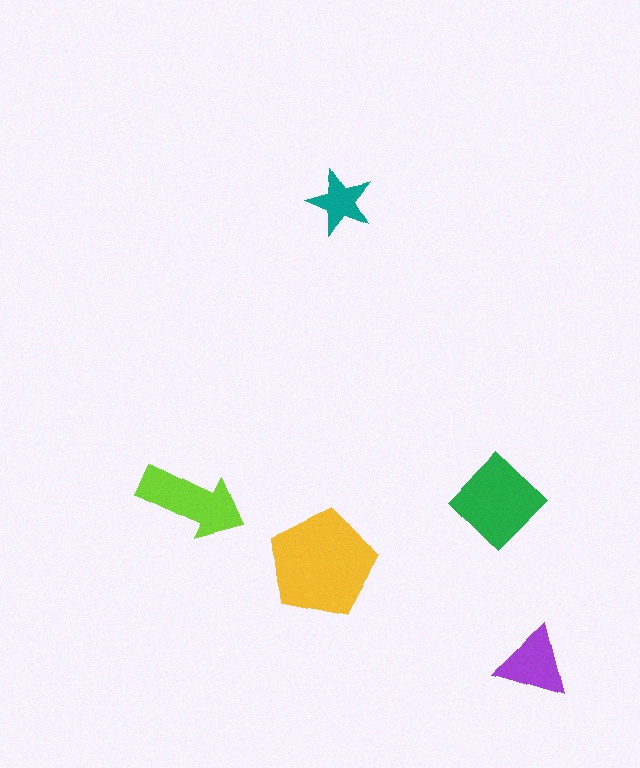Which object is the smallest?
The teal star.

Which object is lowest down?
The purple triangle is bottommost.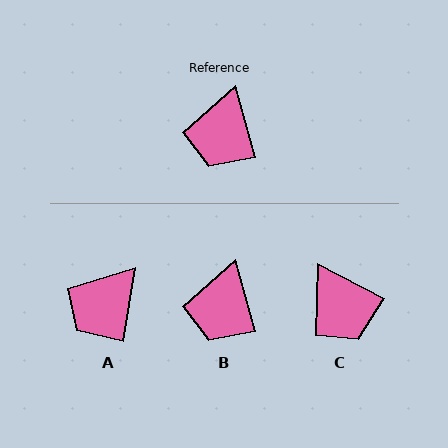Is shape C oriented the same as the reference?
No, it is off by about 47 degrees.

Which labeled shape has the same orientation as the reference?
B.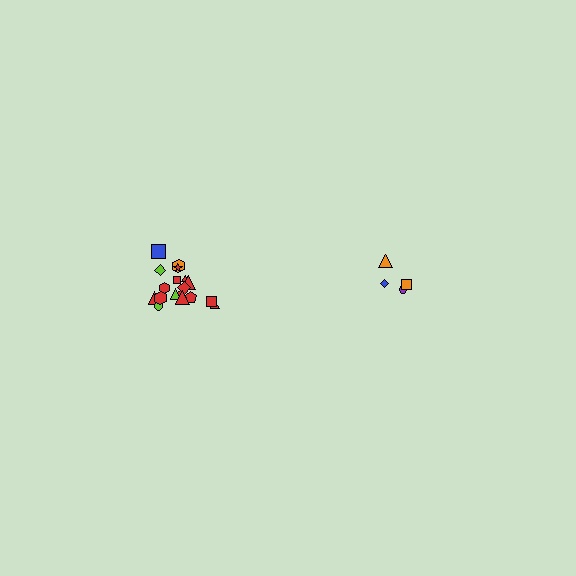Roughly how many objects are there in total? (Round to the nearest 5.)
Roughly 20 objects in total.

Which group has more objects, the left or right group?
The left group.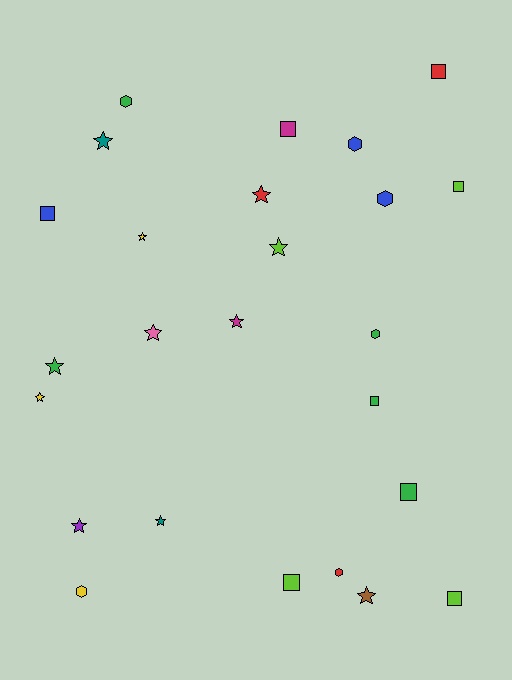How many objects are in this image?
There are 25 objects.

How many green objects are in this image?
There are 5 green objects.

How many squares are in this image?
There are 8 squares.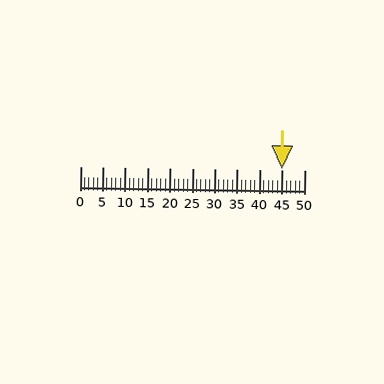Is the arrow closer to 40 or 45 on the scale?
The arrow is closer to 45.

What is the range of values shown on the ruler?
The ruler shows values from 0 to 50.